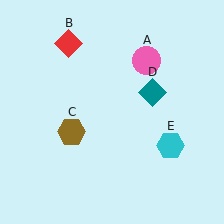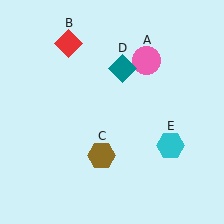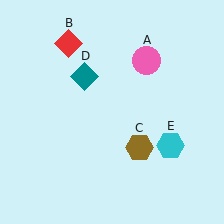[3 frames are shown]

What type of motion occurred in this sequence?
The brown hexagon (object C), teal diamond (object D) rotated counterclockwise around the center of the scene.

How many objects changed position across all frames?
2 objects changed position: brown hexagon (object C), teal diamond (object D).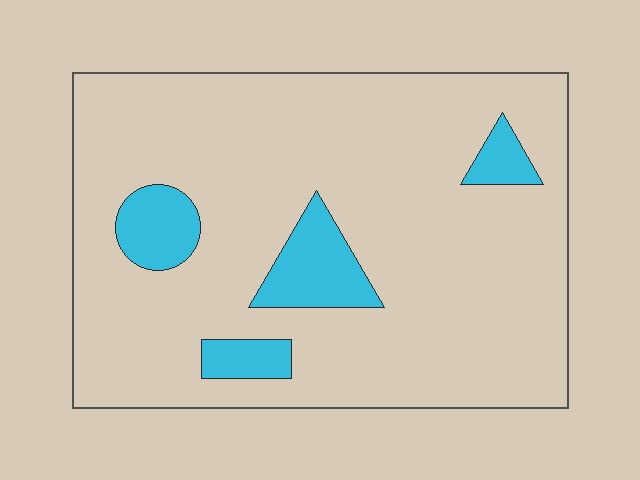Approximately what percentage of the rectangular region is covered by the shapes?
Approximately 10%.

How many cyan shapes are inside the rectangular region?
4.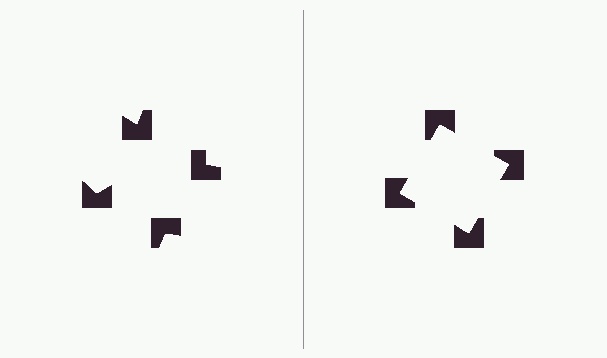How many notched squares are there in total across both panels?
8 — 4 on each side.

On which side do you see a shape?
An illusory square appears on the right side. On the left side the wedge cuts are rotated, so no coherent shape forms.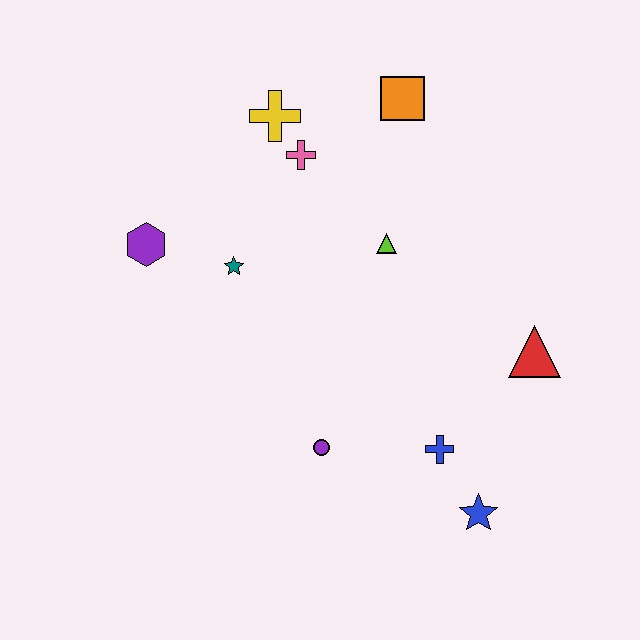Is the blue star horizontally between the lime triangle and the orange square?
No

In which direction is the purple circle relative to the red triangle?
The purple circle is to the left of the red triangle.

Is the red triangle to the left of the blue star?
No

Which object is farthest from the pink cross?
The blue star is farthest from the pink cross.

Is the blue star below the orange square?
Yes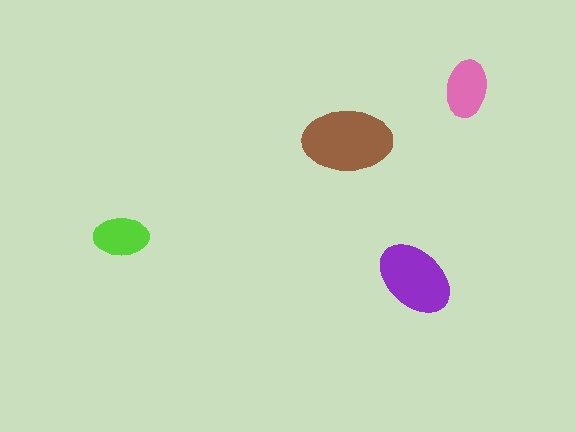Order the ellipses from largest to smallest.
the brown one, the purple one, the pink one, the lime one.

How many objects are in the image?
There are 4 objects in the image.